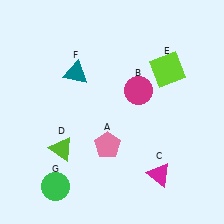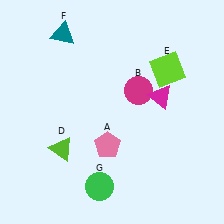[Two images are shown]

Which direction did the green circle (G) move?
The green circle (G) moved right.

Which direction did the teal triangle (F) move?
The teal triangle (F) moved up.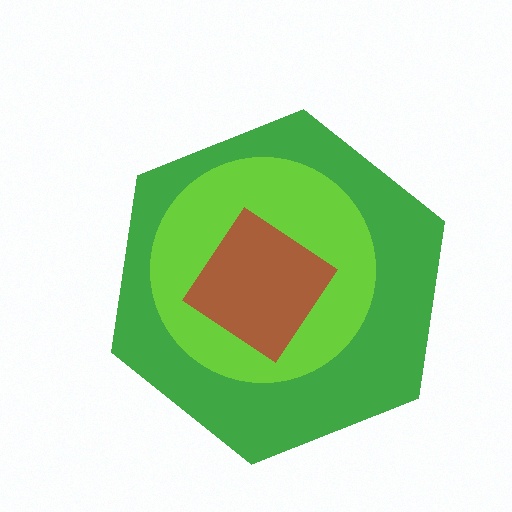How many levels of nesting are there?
3.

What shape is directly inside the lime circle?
The brown diamond.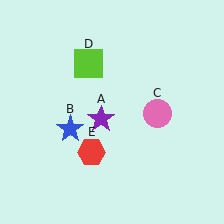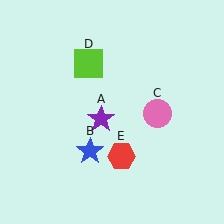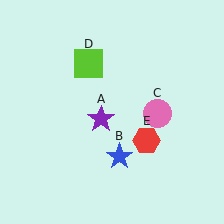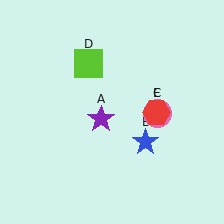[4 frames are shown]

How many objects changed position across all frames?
2 objects changed position: blue star (object B), red hexagon (object E).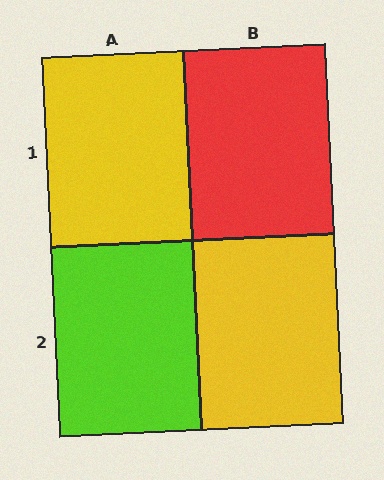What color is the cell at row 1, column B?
Red.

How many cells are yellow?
2 cells are yellow.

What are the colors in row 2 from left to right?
Lime, yellow.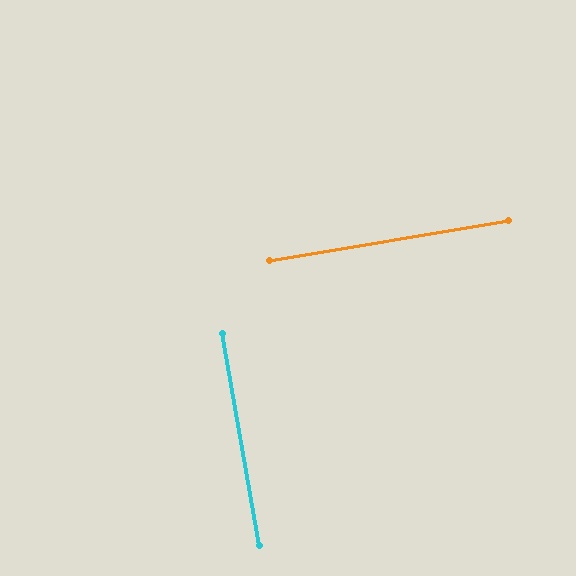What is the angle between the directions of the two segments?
Approximately 89 degrees.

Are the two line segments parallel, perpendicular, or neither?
Perpendicular — they meet at approximately 89°.